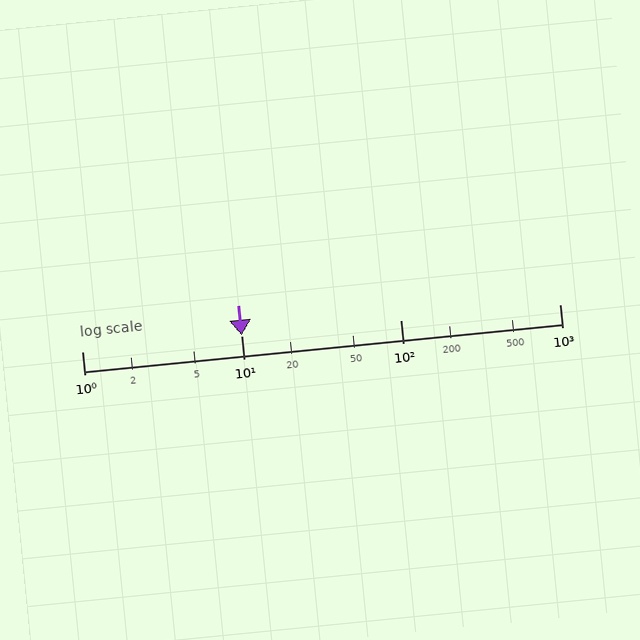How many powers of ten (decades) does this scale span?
The scale spans 3 decades, from 1 to 1000.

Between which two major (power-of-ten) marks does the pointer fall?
The pointer is between 10 and 100.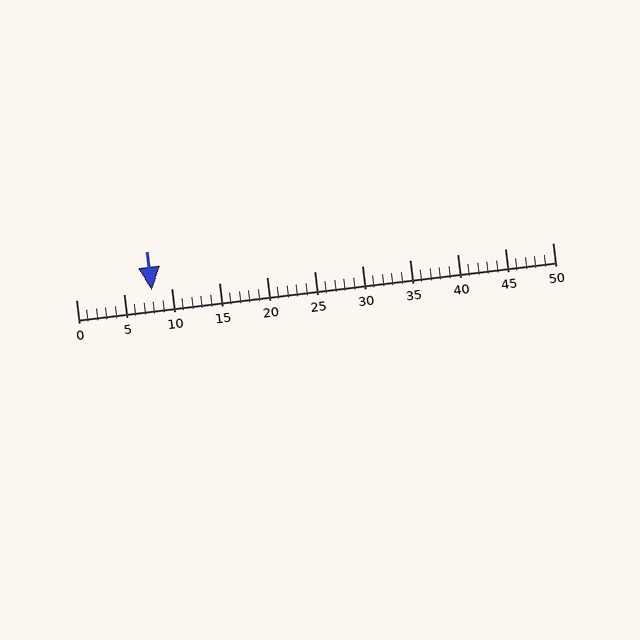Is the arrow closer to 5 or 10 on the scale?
The arrow is closer to 10.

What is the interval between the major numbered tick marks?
The major tick marks are spaced 5 units apart.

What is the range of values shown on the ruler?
The ruler shows values from 0 to 50.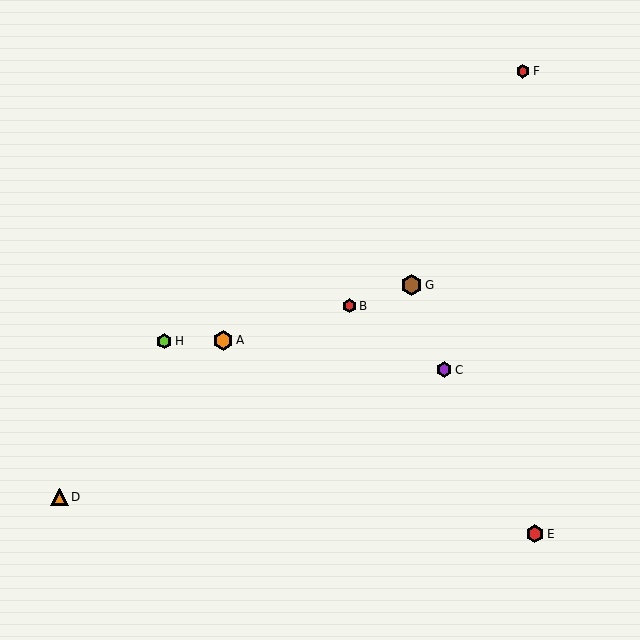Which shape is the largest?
The brown hexagon (labeled G) is the largest.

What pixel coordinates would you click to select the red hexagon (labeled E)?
Click at (535, 534) to select the red hexagon E.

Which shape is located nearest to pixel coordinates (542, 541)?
The red hexagon (labeled E) at (535, 534) is nearest to that location.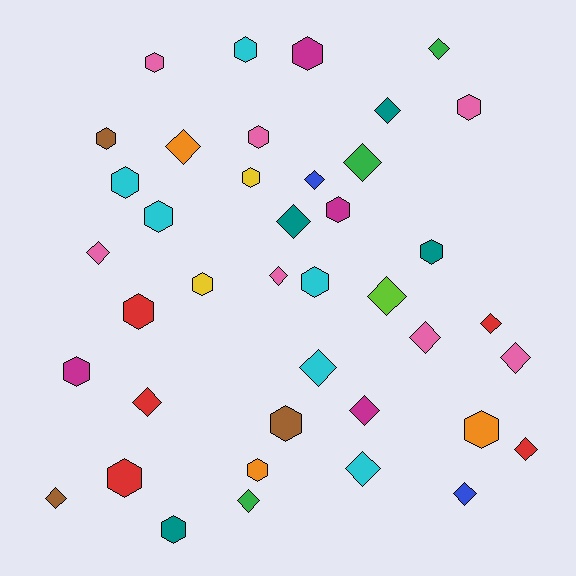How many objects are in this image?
There are 40 objects.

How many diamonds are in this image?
There are 20 diamonds.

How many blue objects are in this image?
There are 2 blue objects.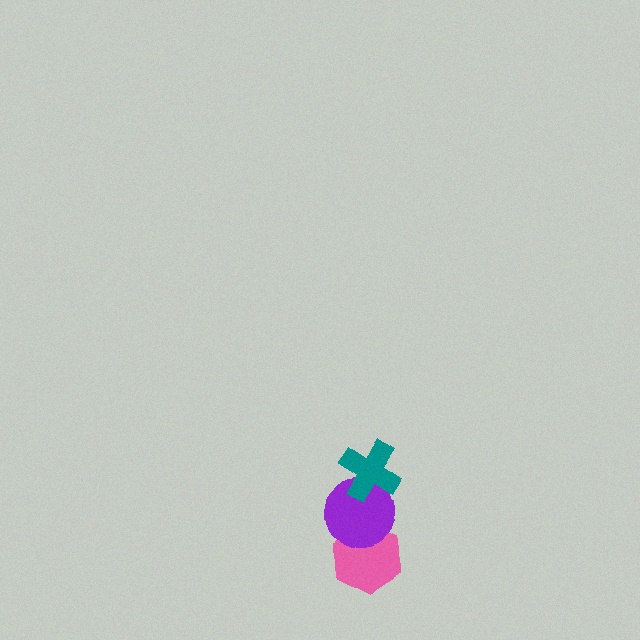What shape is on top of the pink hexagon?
The purple circle is on top of the pink hexagon.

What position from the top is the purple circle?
The purple circle is 2nd from the top.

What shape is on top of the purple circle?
The teal cross is on top of the purple circle.